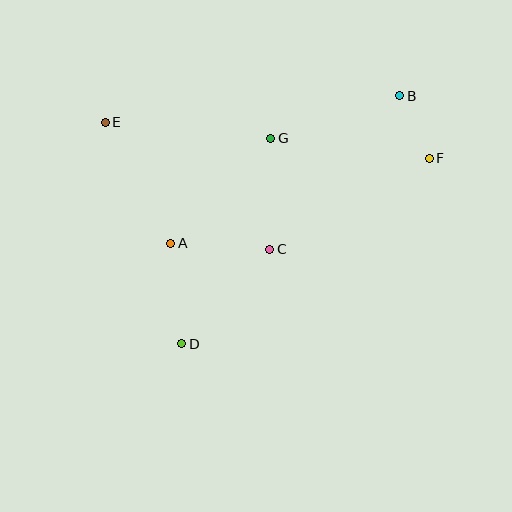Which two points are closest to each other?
Points B and F are closest to each other.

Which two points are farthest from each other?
Points B and D are farthest from each other.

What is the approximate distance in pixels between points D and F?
The distance between D and F is approximately 310 pixels.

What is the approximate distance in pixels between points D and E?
The distance between D and E is approximately 234 pixels.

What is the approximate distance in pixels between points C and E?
The distance between C and E is approximately 208 pixels.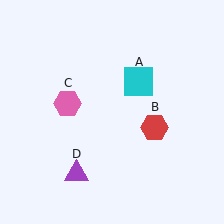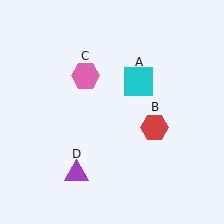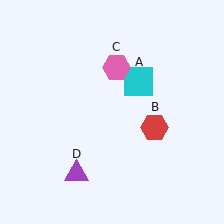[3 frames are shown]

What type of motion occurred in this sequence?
The pink hexagon (object C) rotated clockwise around the center of the scene.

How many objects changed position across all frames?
1 object changed position: pink hexagon (object C).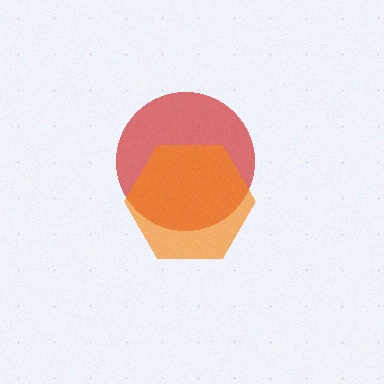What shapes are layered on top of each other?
The layered shapes are: a red circle, an orange hexagon.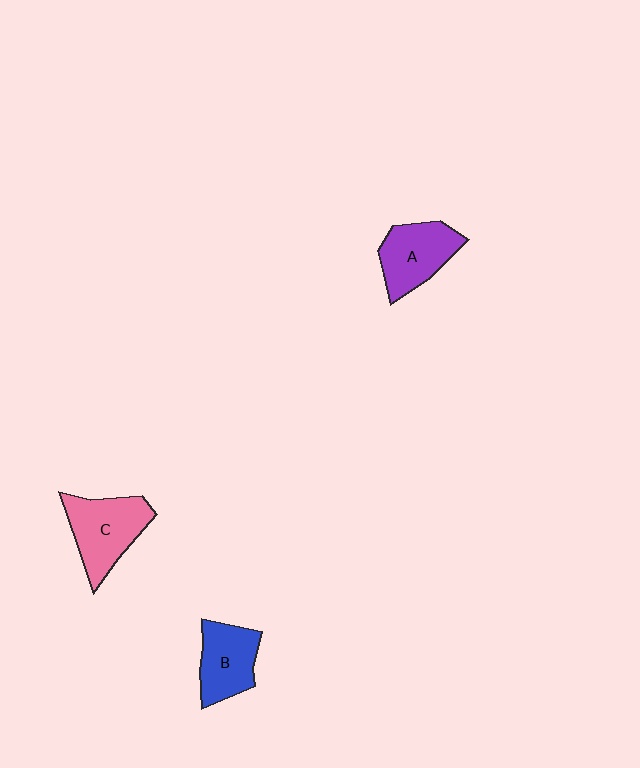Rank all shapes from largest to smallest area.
From largest to smallest: C (pink), A (purple), B (blue).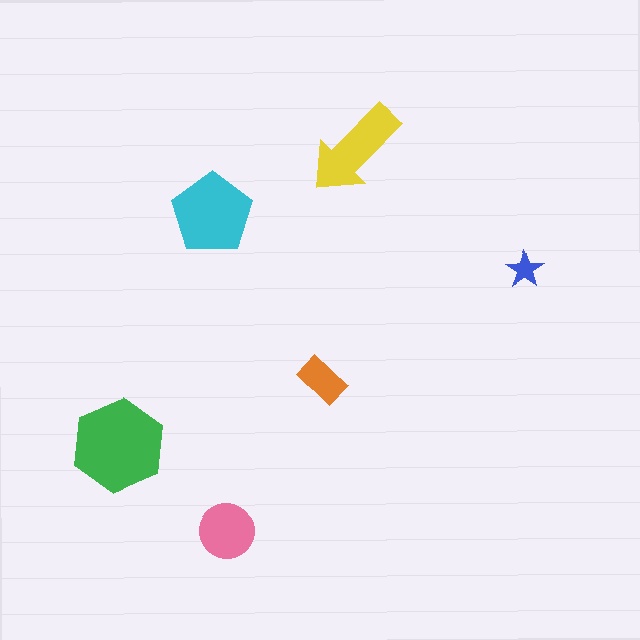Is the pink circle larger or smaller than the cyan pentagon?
Smaller.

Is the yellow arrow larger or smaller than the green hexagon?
Smaller.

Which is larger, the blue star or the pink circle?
The pink circle.